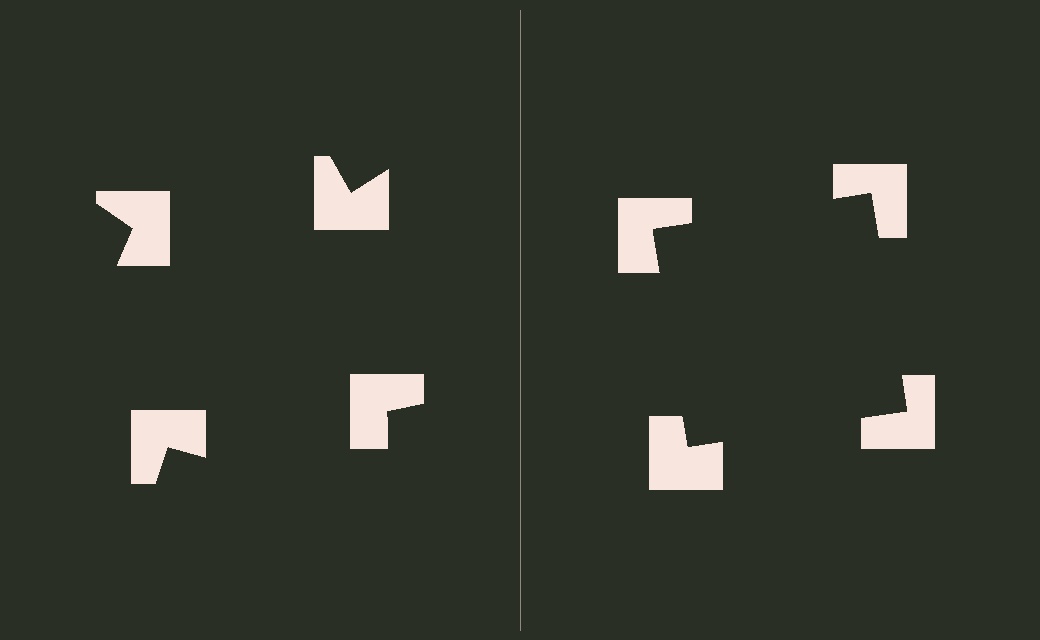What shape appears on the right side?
An illusory square.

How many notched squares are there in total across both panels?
8 — 4 on each side.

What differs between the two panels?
The notched squares are positioned identically on both sides; only the wedge orientations differ. On the right they align to a square; on the left they are misaligned.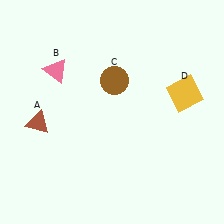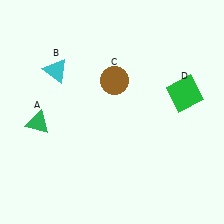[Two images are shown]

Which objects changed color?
A changed from brown to green. B changed from pink to cyan. D changed from yellow to green.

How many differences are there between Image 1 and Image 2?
There are 3 differences between the two images.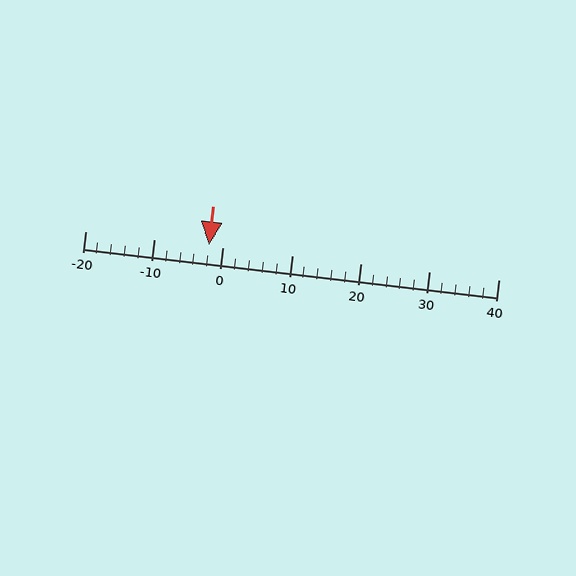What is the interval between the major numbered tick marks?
The major tick marks are spaced 10 units apart.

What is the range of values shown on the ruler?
The ruler shows values from -20 to 40.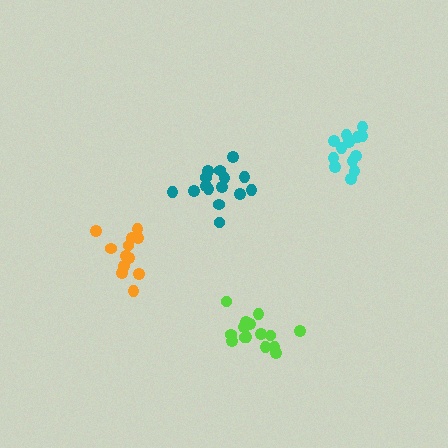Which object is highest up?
The cyan cluster is topmost.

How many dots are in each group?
Group 1: 15 dots, Group 2: 13 dots, Group 3: 15 dots, Group 4: 13 dots (56 total).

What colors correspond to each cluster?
The clusters are colored: teal, cyan, lime, orange.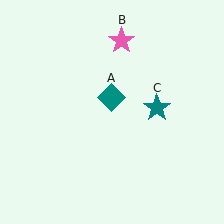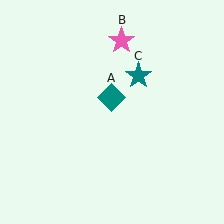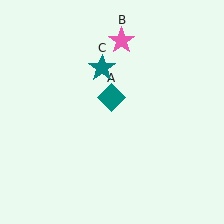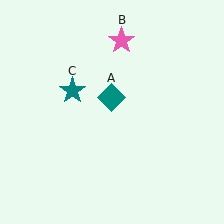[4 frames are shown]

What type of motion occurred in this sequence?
The teal star (object C) rotated counterclockwise around the center of the scene.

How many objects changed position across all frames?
1 object changed position: teal star (object C).